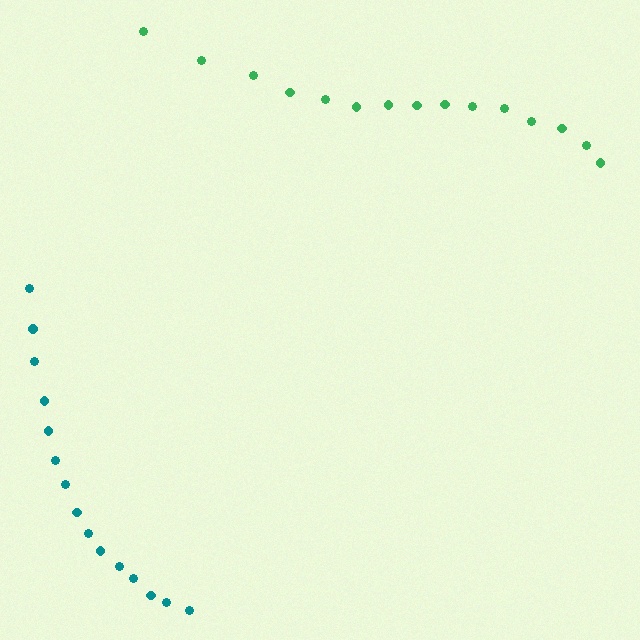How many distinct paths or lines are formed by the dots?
There are 2 distinct paths.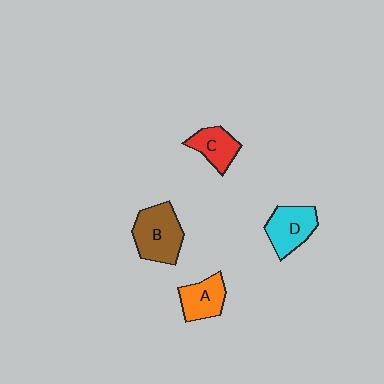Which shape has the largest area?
Shape B (brown).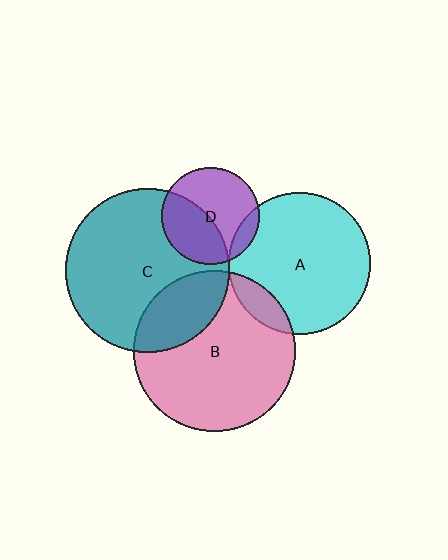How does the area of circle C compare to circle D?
Approximately 2.8 times.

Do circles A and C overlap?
Yes.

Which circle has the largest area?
Circle C (teal).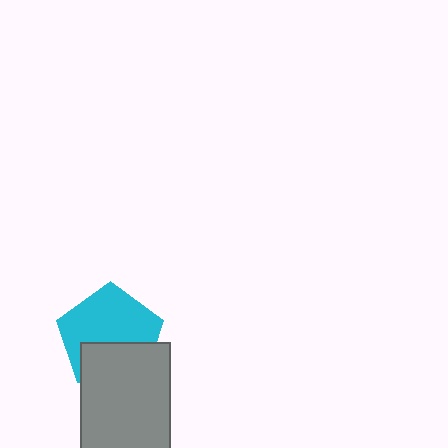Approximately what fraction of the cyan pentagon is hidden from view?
Roughly 39% of the cyan pentagon is hidden behind the gray rectangle.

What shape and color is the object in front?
The object in front is a gray rectangle.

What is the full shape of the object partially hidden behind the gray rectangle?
The partially hidden object is a cyan pentagon.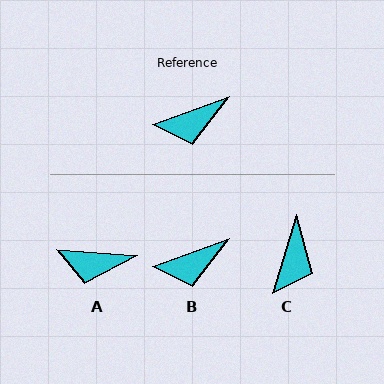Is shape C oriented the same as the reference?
No, it is off by about 53 degrees.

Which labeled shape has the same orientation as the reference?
B.